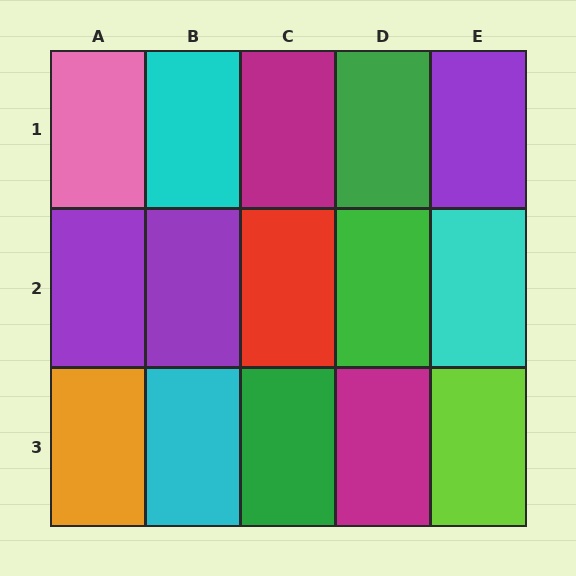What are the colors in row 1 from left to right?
Pink, cyan, magenta, green, purple.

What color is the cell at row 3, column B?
Cyan.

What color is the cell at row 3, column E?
Lime.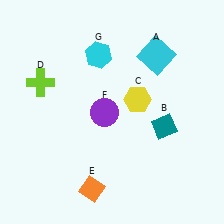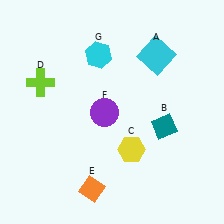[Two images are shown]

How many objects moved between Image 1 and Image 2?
1 object moved between the two images.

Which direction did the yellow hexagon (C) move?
The yellow hexagon (C) moved down.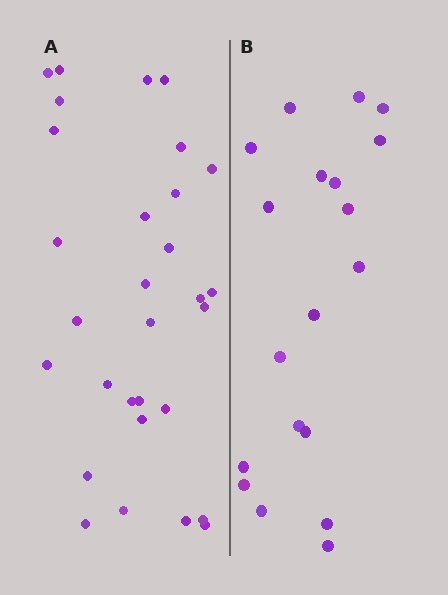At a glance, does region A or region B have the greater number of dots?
Region A (the left region) has more dots.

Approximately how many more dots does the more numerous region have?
Region A has roughly 12 or so more dots than region B.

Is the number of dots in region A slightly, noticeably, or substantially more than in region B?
Region A has substantially more. The ratio is roughly 1.6 to 1.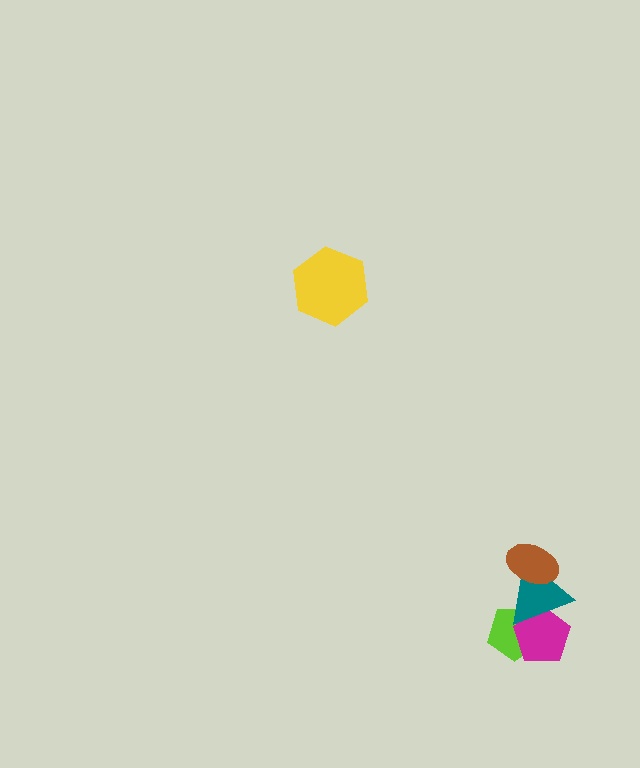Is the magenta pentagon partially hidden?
Yes, it is partially covered by another shape.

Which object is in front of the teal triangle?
The brown ellipse is in front of the teal triangle.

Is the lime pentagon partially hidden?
Yes, it is partially covered by another shape.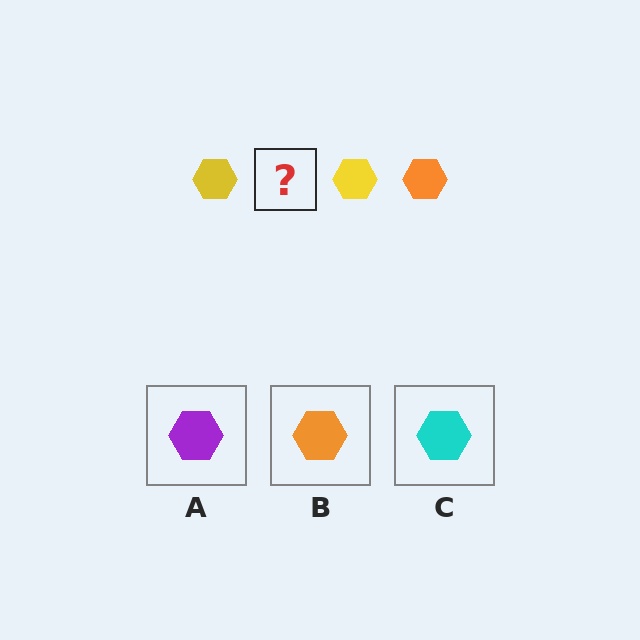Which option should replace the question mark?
Option B.